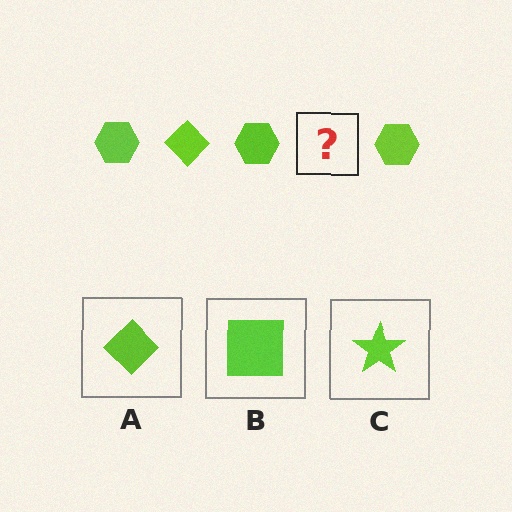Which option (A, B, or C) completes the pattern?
A.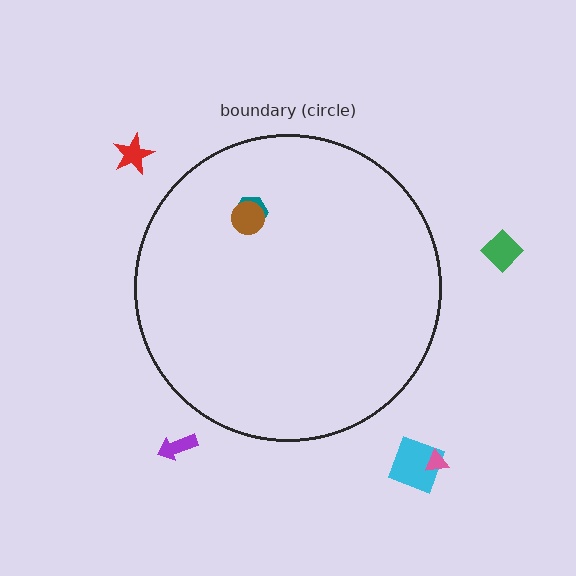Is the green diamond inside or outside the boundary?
Outside.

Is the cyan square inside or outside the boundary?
Outside.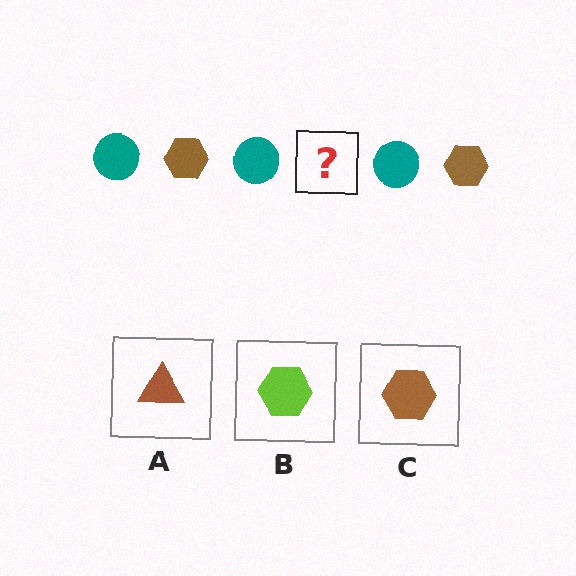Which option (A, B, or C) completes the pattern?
C.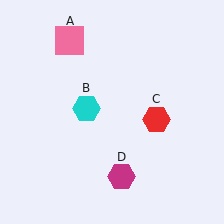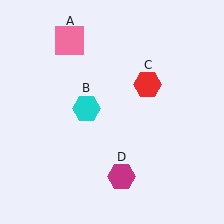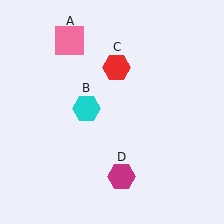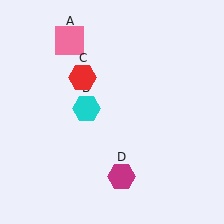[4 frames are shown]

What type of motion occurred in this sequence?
The red hexagon (object C) rotated counterclockwise around the center of the scene.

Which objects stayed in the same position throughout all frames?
Pink square (object A) and cyan hexagon (object B) and magenta hexagon (object D) remained stationary.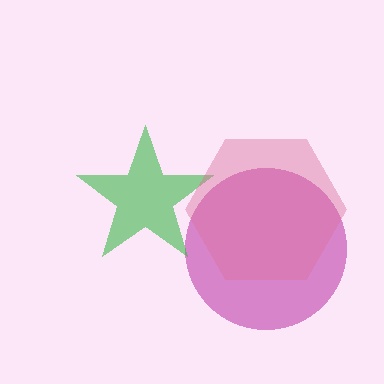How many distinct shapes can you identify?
There are 3 distinct shapes: a magenta circle, a green star, a pink hexagon.